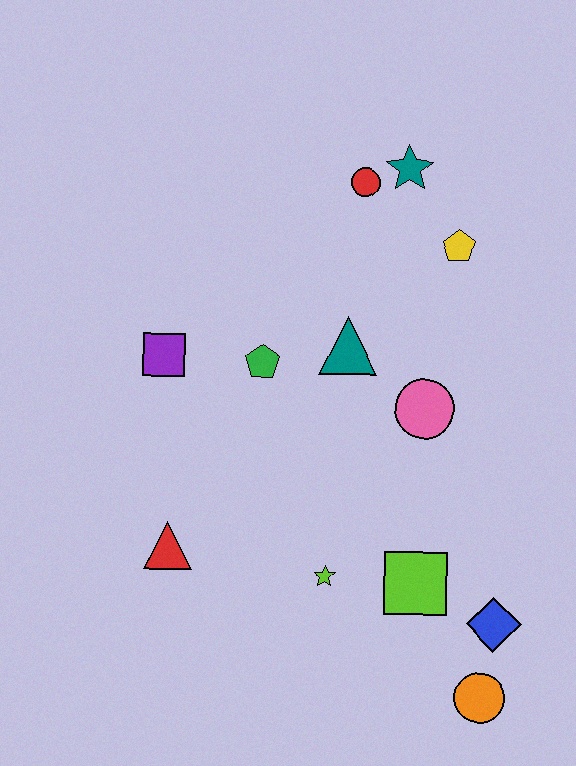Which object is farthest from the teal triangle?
The orange circle is farthest from the teal triangle.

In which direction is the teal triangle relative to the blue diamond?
The teal triangle is above the blue diamond.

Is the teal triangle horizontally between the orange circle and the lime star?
Yes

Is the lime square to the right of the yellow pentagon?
No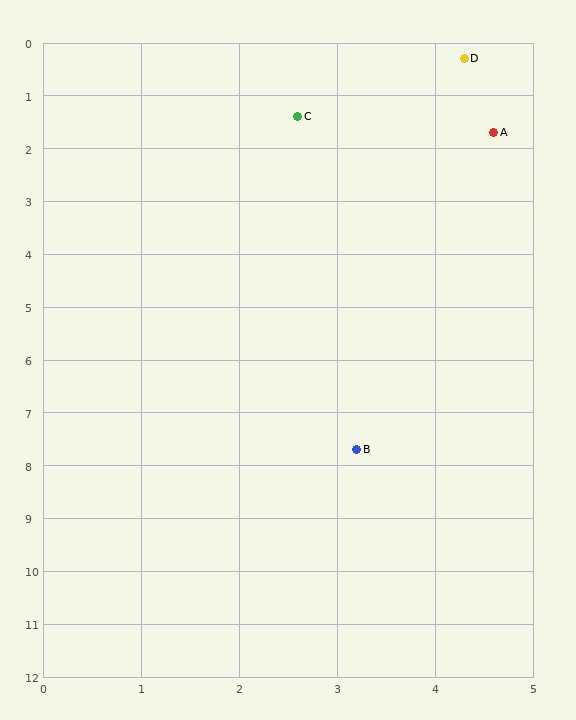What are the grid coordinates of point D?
Point D is at approximately (4.3, 0.3).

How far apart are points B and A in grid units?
Points B and A are about 6.2 grid units apart.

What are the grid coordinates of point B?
Point B is at approximately (3.2, 7.7).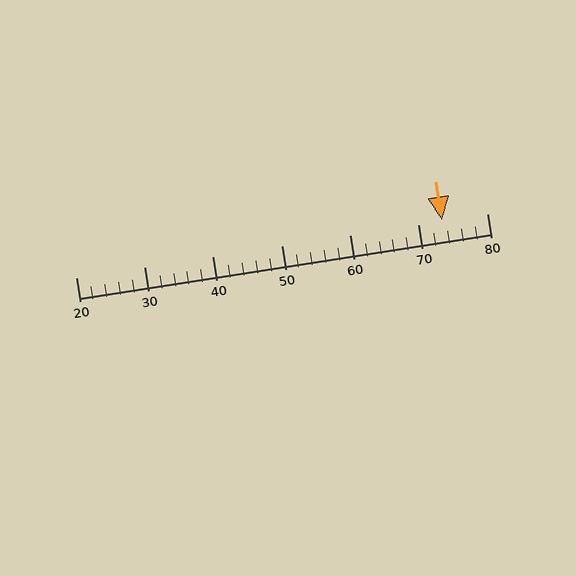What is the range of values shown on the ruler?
The ruler shows values from 20 to 80.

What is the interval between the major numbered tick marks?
The major tick marks are spaced 10 units apart.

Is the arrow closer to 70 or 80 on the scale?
The arrow is closer to 70.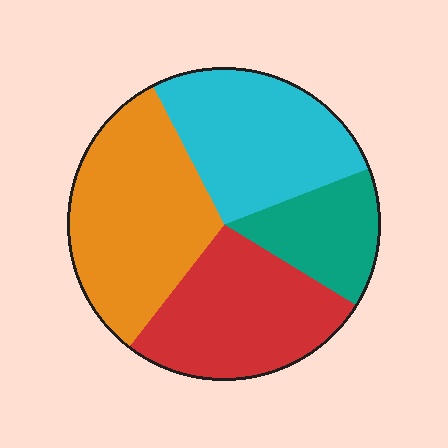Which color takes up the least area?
Teal, at roughly 15%.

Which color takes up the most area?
Orange, at roughly 30%.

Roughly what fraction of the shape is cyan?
Cyan covers roughly 25% of the shape.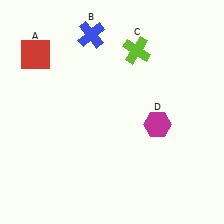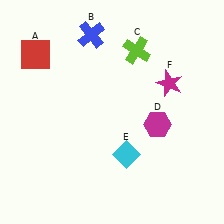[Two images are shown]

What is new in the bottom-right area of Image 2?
A cyan diamond (E) was added in the bottom-right area of Image 2.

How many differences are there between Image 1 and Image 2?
There are 2 differences between the two images.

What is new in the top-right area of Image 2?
A magenta star (F) was added in the top-right area of Image 2.